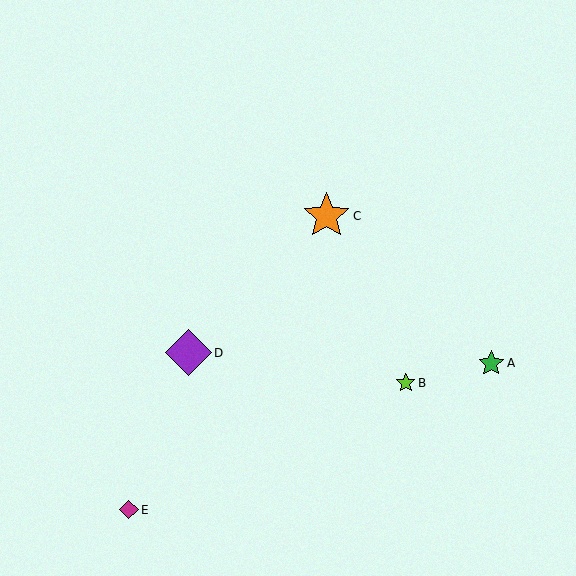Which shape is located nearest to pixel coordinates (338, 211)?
The orange star (labeled C) at (326, 216) is nearest to that location.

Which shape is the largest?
The orange star (labeled C) is the largest.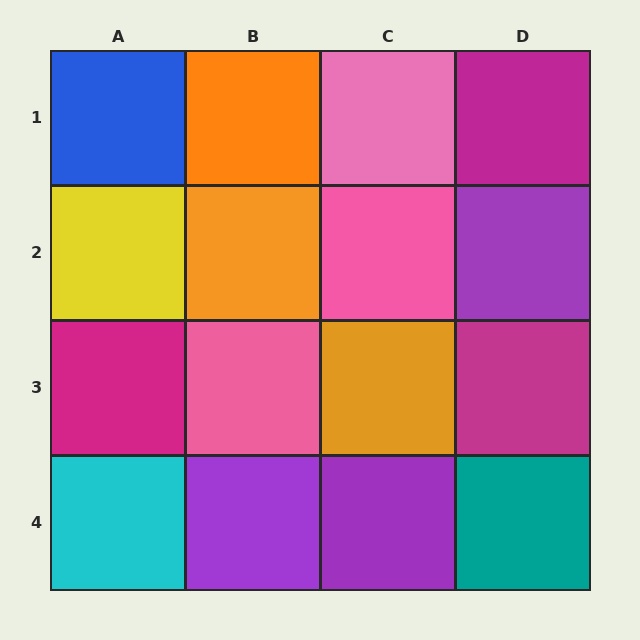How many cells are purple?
3 cells are purple.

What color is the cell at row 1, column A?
Blue.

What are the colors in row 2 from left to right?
Yellow, orange, pink, purple.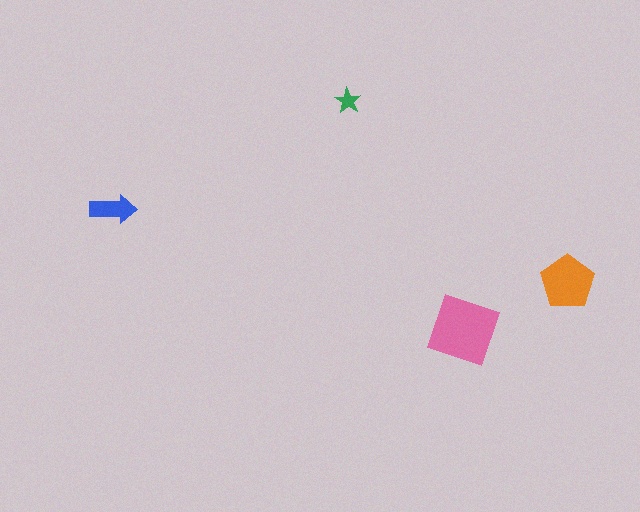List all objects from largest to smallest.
The pink square, the orange pentagon, the blue arrow, the green star.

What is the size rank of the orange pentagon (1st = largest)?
2nd.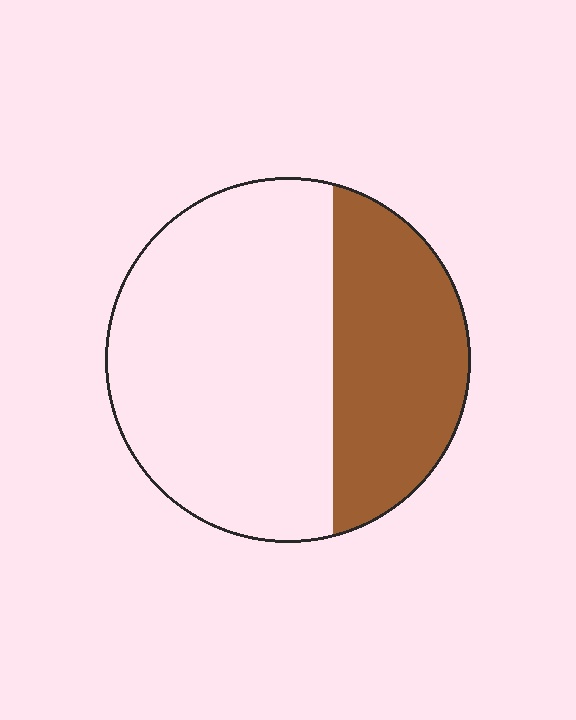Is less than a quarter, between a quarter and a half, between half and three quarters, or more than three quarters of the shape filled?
Between a quarter and a half.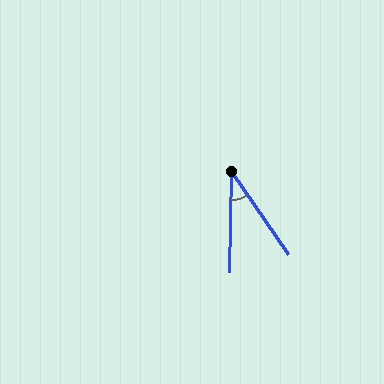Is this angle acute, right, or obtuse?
It is acute.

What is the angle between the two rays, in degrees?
Approximately 35 degrees.